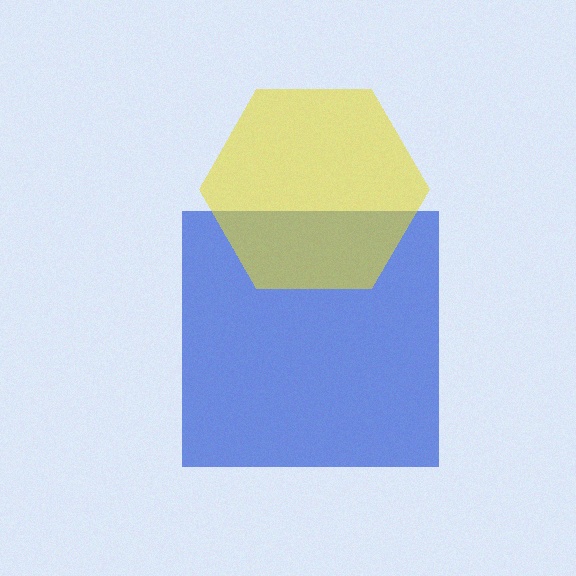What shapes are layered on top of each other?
The layered shapes are: a blue square, a yellow hexagon.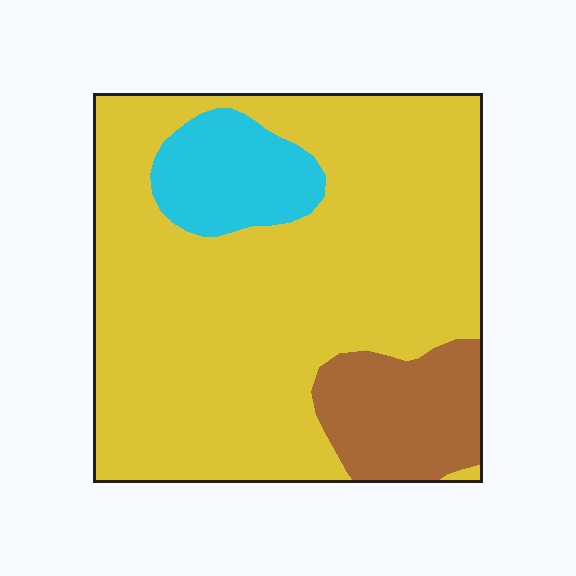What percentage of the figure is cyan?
Cyan takes up less than a quarter of the figure.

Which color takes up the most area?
Yellow, at roughly 75%.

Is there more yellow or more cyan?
Yellow.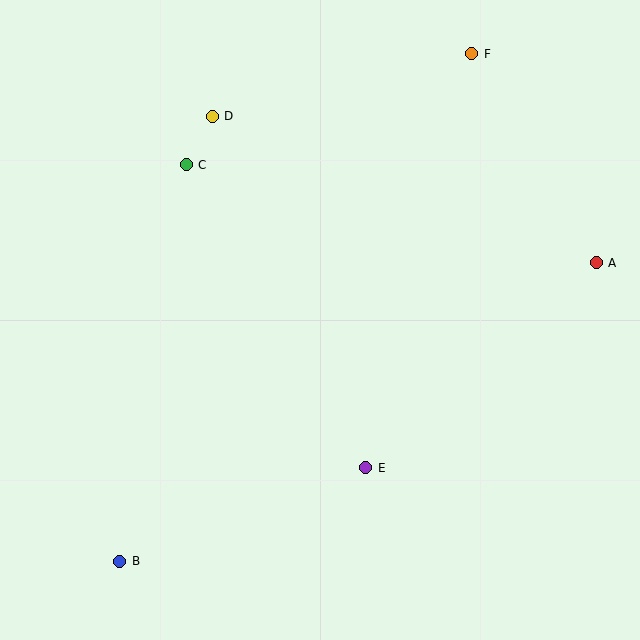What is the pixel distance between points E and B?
The distance between E and B is 263 pixels.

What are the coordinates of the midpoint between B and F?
The midpoint between B and F is at (296, 308).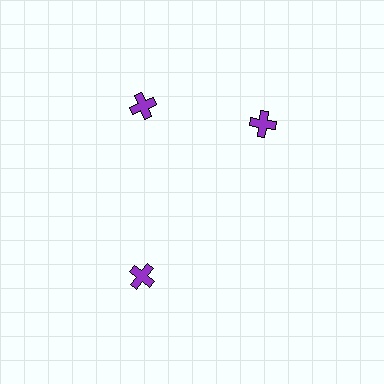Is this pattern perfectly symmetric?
No. The 3 purple crosses are arranged in a ring, but one element near the 3 o'clock position is rotated out of alignment along the ring, breaking the 3-fold rotational symmetry.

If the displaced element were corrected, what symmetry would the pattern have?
It would have 3-fold rotational symmetry — the pattern would map onto itself every 120 degrees.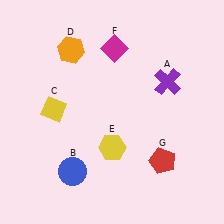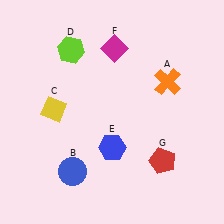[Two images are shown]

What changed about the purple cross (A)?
In Image 1, A is purple. In Image 2, it changed to orange.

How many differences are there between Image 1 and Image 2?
There are 3 differences between the two images.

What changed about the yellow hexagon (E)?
In Image 1, E is yellow. In Image 2, it changed to blue.